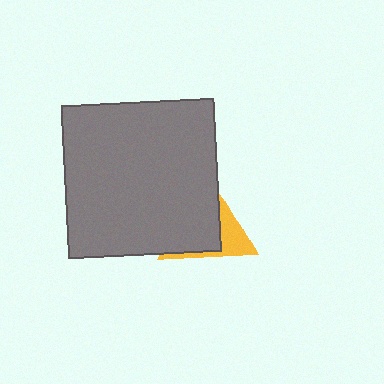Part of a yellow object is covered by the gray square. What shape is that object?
It is a triangle.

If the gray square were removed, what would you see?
You would see the complete yellow triangle.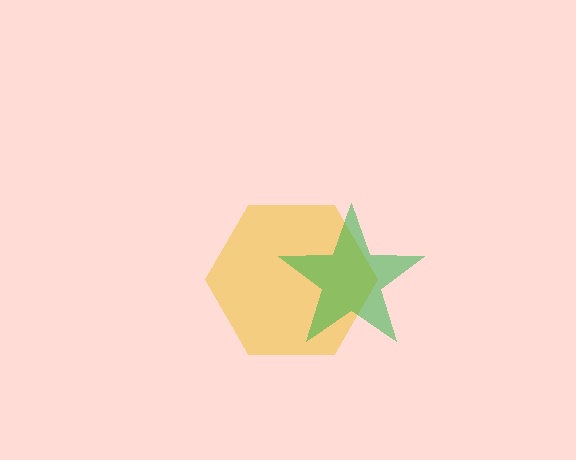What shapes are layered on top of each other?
The layered shapes are: a yellow hexagon, a green star.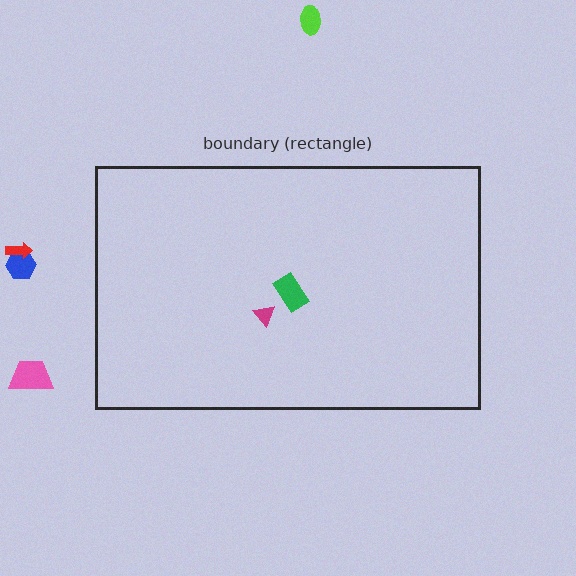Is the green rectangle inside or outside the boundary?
Inside.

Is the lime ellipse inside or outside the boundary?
Outside.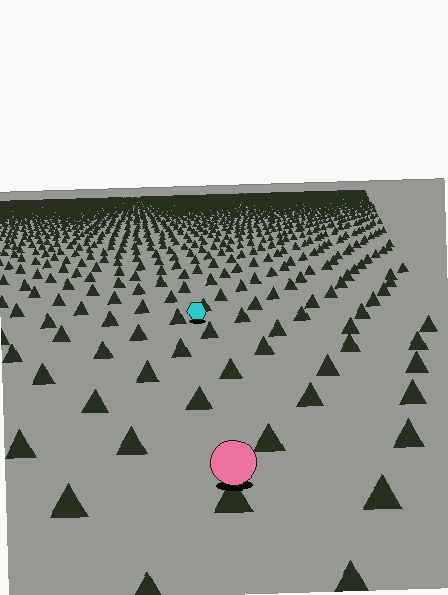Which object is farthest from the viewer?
The cyan hexagon is farthest from the viewer. It appears smaller and the ground texture around it is denser.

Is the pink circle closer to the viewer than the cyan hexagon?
Yes. The pink circle is closer — you can tell from the texture gradient: the ground texture is coarser near it.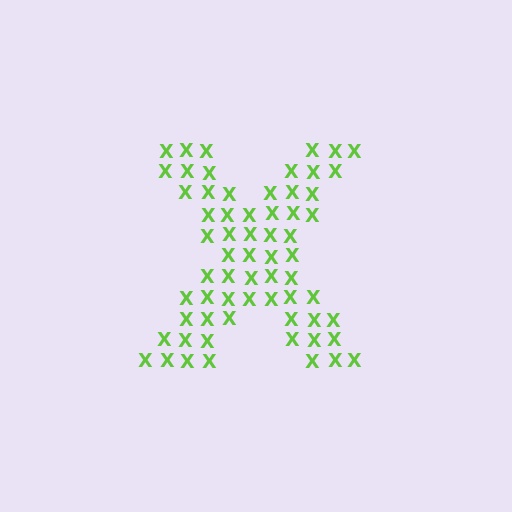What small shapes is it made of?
It is made of small letter X's.